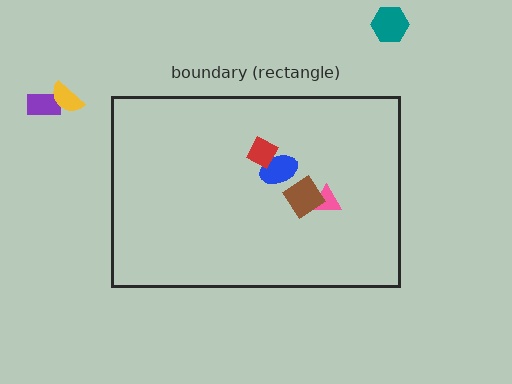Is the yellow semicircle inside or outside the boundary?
Outside.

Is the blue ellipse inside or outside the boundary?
Inside.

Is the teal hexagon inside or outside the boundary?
Outside.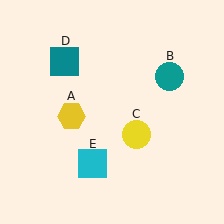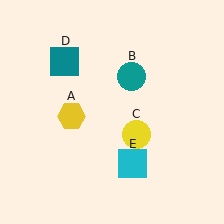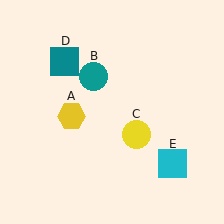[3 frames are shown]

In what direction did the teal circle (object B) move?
The teal circle (object B) moved left.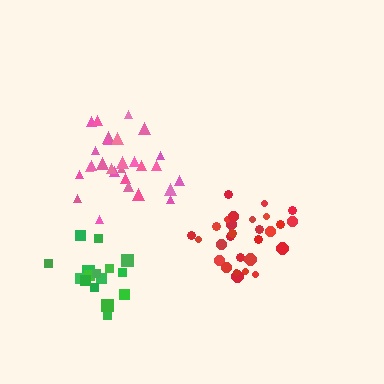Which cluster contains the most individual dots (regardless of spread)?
Pink (30).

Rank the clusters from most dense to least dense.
pink, red, green.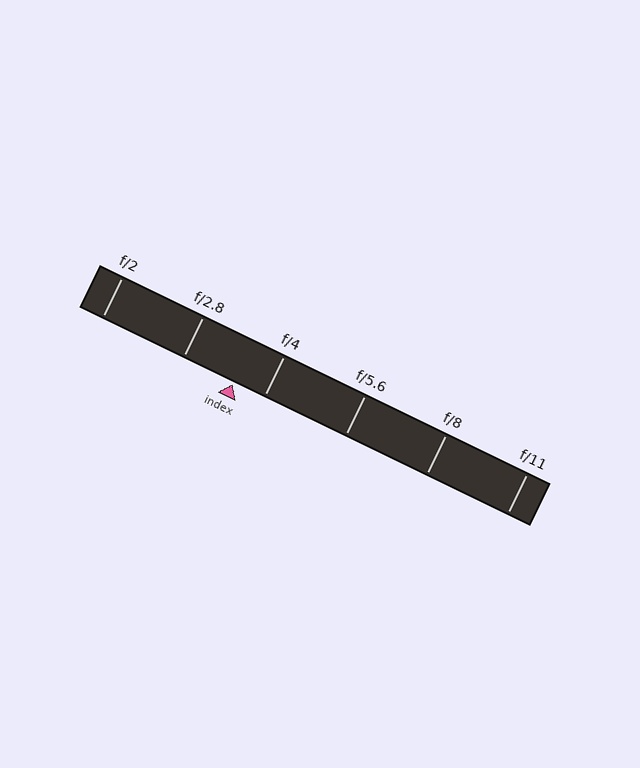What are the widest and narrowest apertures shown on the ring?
The widest aperture shown is f/2 and the narrowest is f/11.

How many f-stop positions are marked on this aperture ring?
There are 6 f-stop positions marked.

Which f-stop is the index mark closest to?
The index mark is closest to f/4.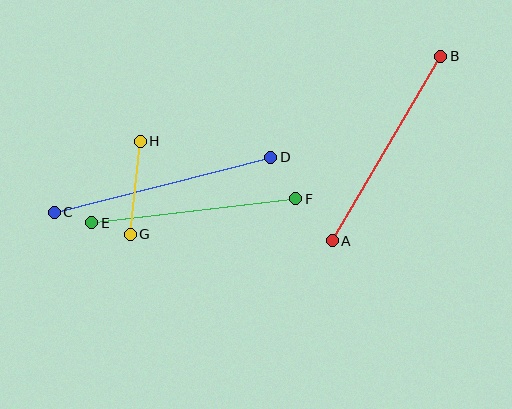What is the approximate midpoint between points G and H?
The midpoint is at approximately (135, 188) pixels.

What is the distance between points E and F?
The distance is approximately 206 pixels.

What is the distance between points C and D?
The distance is approximately 224 pixels.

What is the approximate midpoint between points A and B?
The midpoint is at approximately (387, 149) pixels.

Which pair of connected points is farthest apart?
Points C and D are farthest apart.